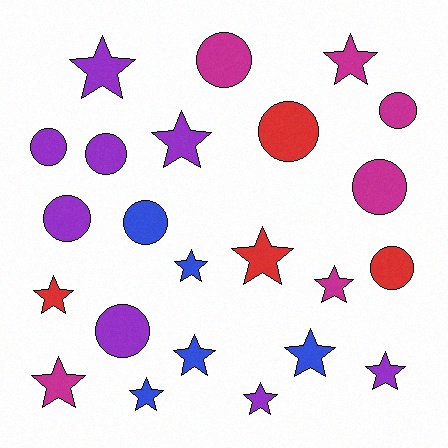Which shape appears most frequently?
Star, with 13 objects.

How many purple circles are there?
There are 4 purple circles.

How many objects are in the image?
There are 23 objects.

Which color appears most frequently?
Purple, with 8 objects.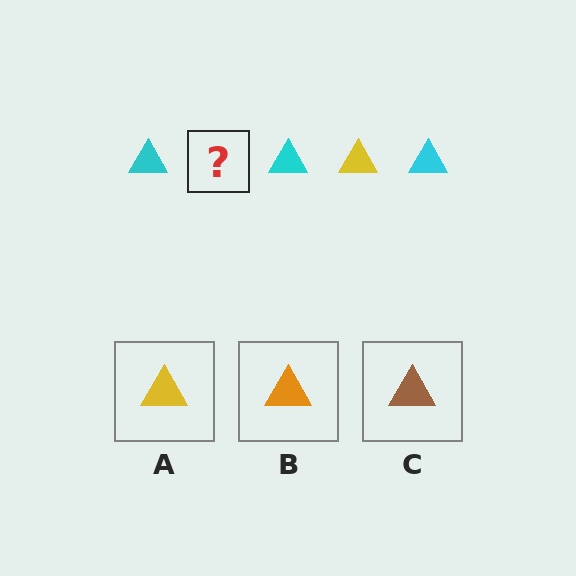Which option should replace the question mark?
Option A.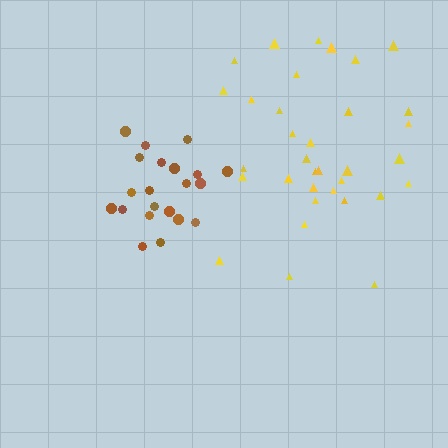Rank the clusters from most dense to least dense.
brown, yellow.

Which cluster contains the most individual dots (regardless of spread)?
Yellow (34).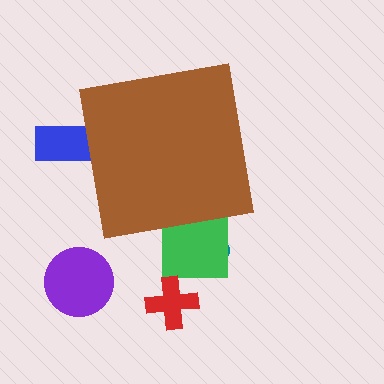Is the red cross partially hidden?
No, the red cross is fully visible.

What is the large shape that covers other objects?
A brown square.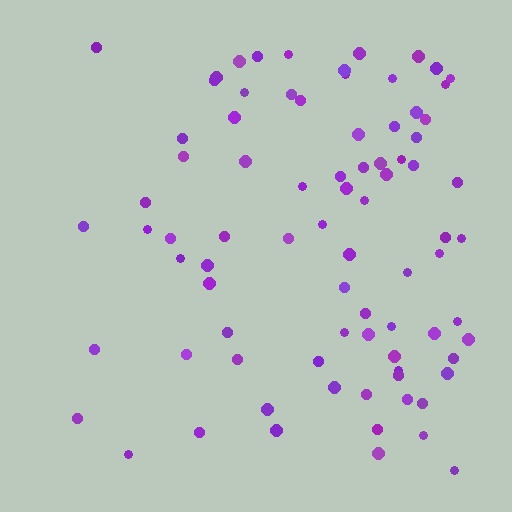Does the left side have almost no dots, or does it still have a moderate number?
Still a moderate number, just noticeably fewer than the right.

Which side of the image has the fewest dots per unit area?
The left.